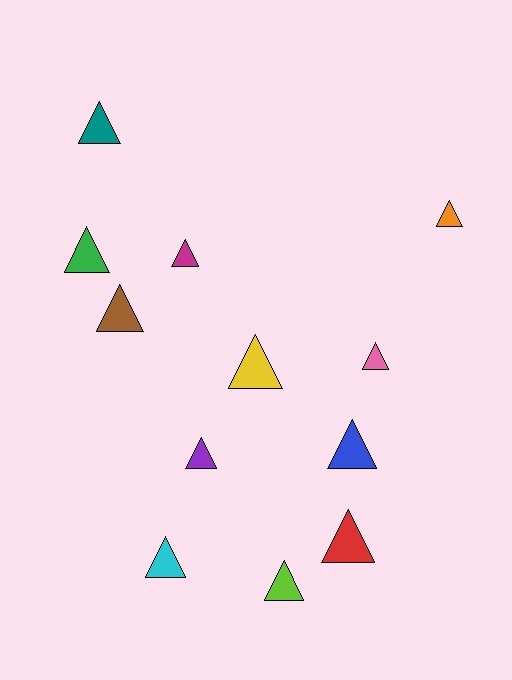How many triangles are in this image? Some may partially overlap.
There are 12 triangles.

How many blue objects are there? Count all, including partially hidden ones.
There is 1 blue object.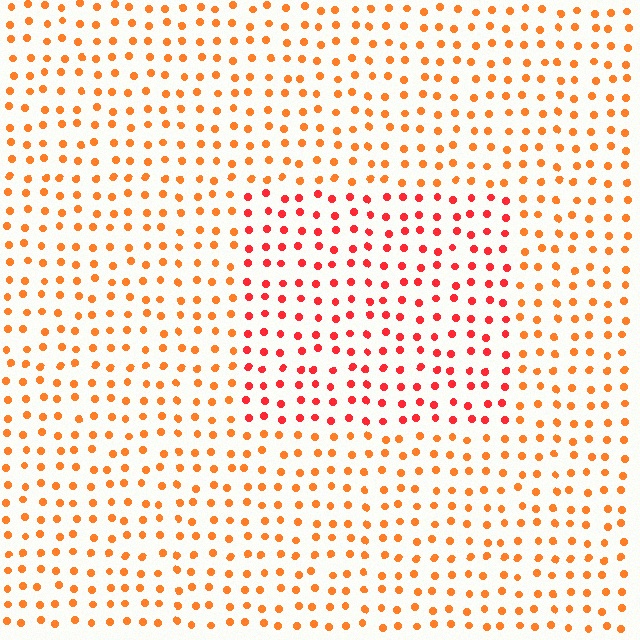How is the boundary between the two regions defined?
The boundary is defined purely by a slight shift in hue (about 28 degrees). Spacing, size, and orientation are identical on both sides.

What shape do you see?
I see a rectangle.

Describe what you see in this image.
The image is filled with small orange elements in a uniform arrangement. A rectangle-shaped region is visible where the elements are tinted to a slightly different hue, forming a subtle color boundary.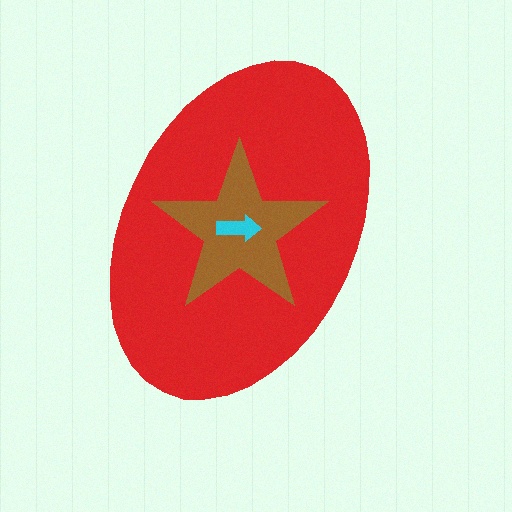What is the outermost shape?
The red ellipse.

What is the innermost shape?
The cyan arrow.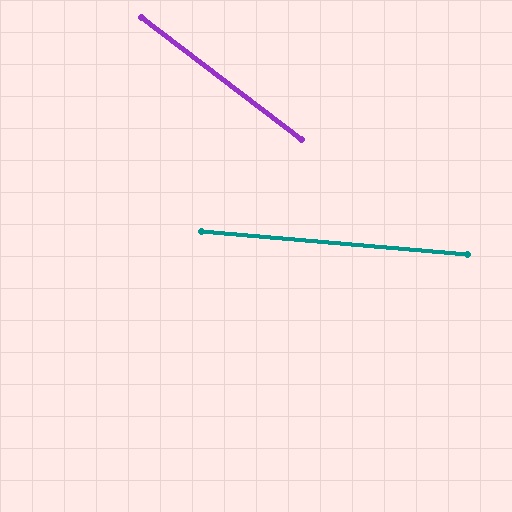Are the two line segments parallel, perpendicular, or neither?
Neither parallel nor perpendicular — they differ by about 32°.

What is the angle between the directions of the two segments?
Approximately 32 degrees.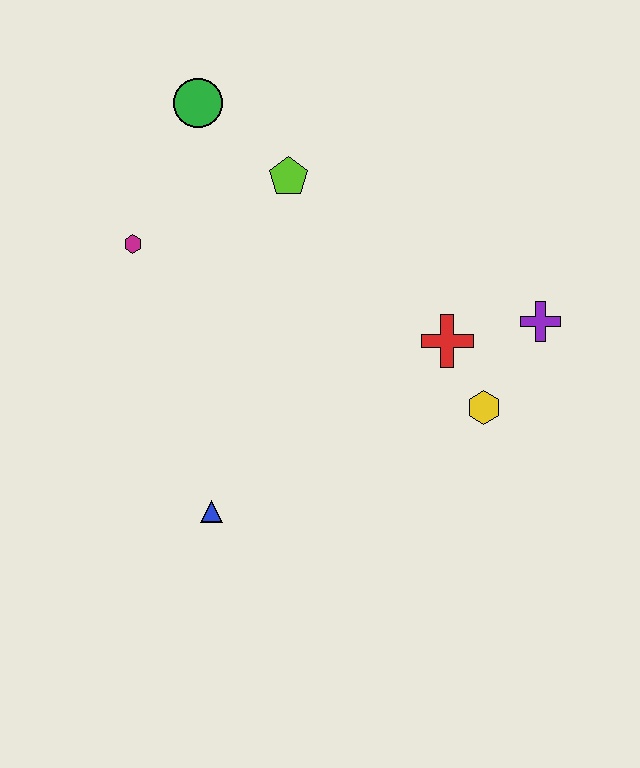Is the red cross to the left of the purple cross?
Yes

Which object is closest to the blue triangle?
The magenta hexagon is closest to the blue triangle.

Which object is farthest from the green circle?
The yellow hexagon is farthest from the green circle.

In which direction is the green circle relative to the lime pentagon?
The green circle is to the left of the lime pentagon.